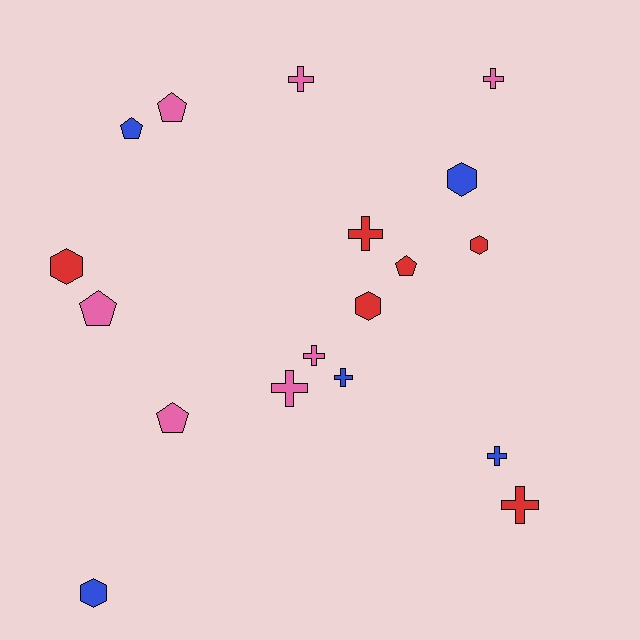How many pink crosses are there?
There are 4 pink crosses.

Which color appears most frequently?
Pink, with 7 objects.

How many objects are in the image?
There are 18 objects.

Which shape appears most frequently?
Cross, with 8 objects.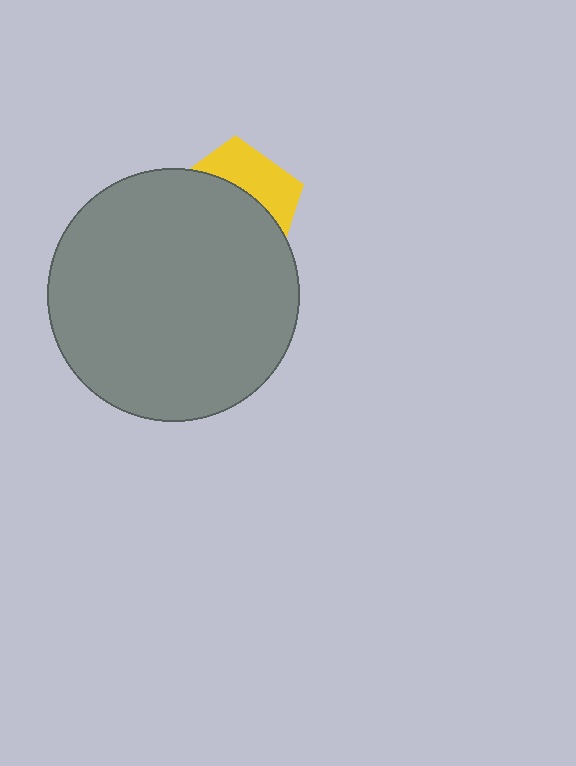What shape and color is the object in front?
The object in front is a gray circle.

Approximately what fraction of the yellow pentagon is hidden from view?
Roughly 64% of the yellow pentagon is hidden behind the gray circle.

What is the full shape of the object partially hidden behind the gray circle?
The partially hidden object is a yellow pentagon.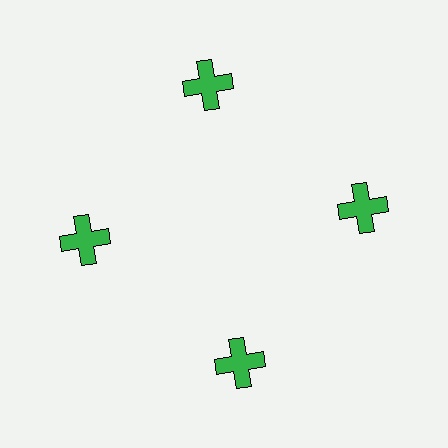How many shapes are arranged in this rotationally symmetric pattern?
There are 4 shapes, arranged in 4 groups of 1.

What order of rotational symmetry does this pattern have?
This pattern has 4-fold rotational symmetry.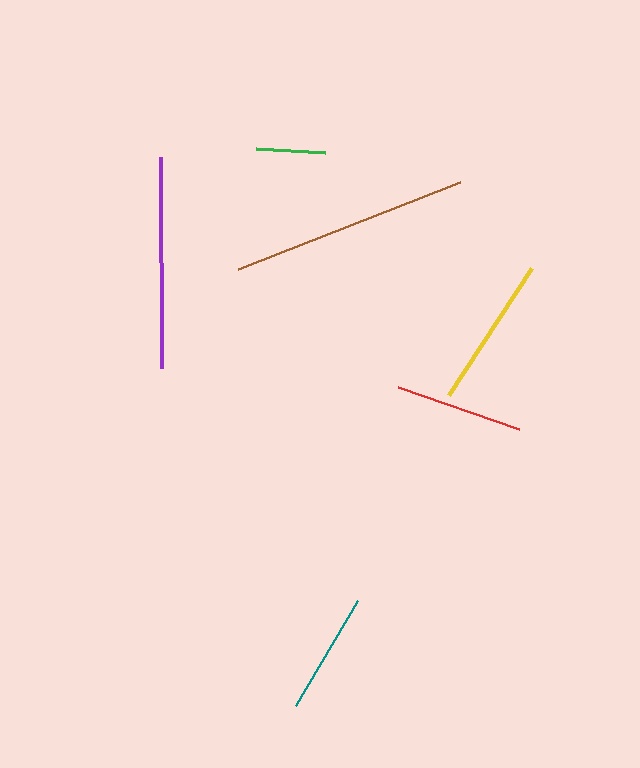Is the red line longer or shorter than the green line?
The red line is longer than the green line.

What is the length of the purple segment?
The purple segment is approximately 211 pixels long.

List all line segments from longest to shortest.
From longest to shortest: brown, purple, yellow, red, teal, green.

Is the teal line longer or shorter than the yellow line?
The yellow line is longer than the teal line.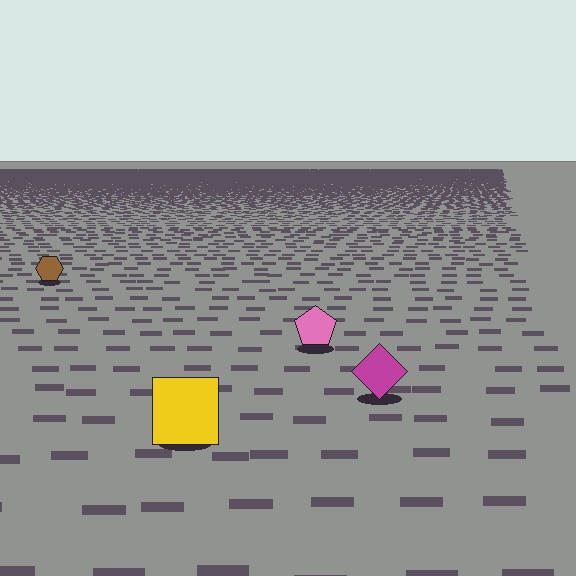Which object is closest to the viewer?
The yellow square is closest. The texture marks near it are larger and more spread out.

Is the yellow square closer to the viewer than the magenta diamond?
Yes. The yellow square is closer — you can tell from the texture gradient: the ground texture is coarser near it.